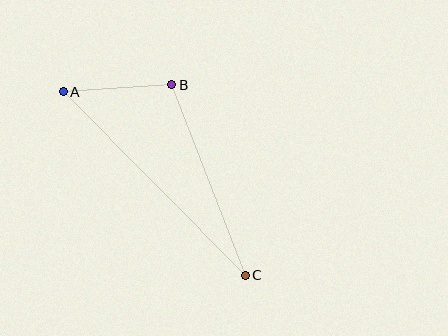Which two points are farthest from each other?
Points A and C are farthest from each other.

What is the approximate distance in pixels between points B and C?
The distance between B and C is approximately 204 pixels.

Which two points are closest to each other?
Points A and B are closest to each other.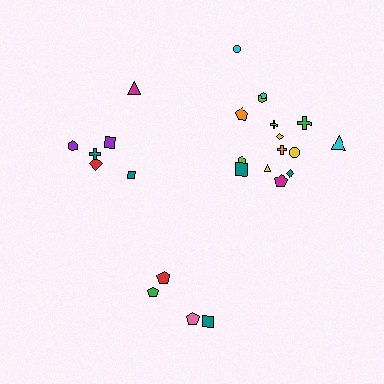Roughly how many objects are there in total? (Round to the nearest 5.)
Roughly 25 objects in total.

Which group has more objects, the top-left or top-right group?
The top-right group.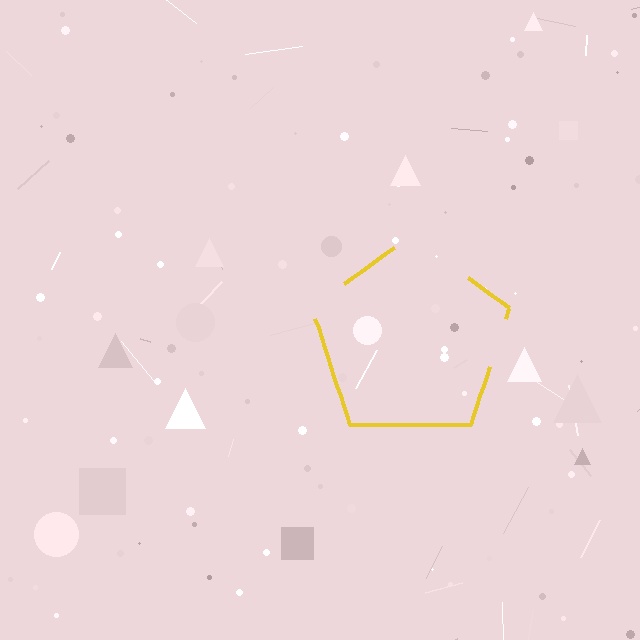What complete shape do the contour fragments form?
The contour fragments form a pentagon.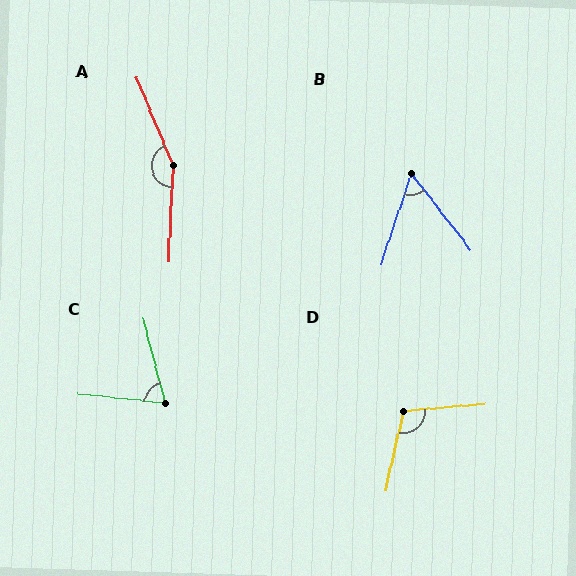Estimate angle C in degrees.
Approximately 70 degrees.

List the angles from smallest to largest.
B (56°), C (70°), D (107°), A (155°).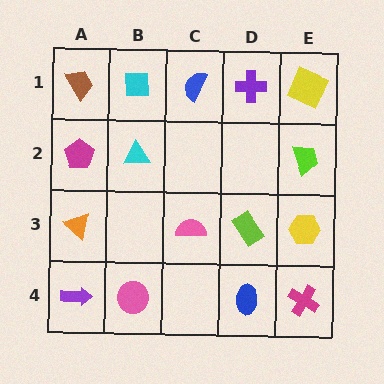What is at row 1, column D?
A purple cross.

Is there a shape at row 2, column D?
No, that cell is empty.